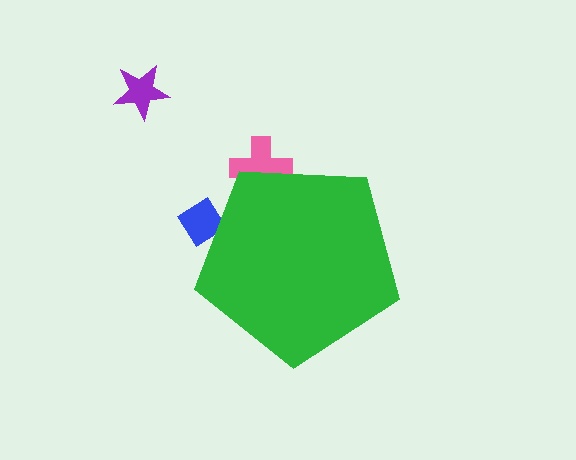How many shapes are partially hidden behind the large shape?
2 shapes are partially hidden.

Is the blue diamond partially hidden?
Yes, the blue diamond is partially hidden behind the green pentagon.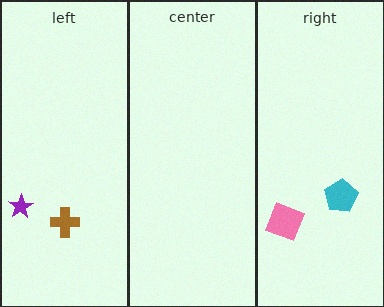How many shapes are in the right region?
2.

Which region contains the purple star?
The left region.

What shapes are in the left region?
The purple star, the brown cross.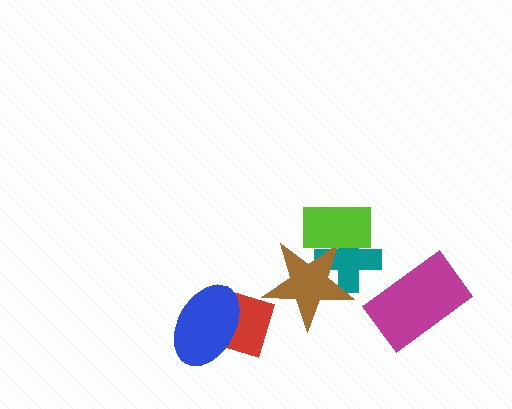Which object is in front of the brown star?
The lime rectangle is in front of the brown star.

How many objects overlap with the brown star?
3 objects overlap with the brown star.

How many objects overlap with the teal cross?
2 objects overlap with the teal cross.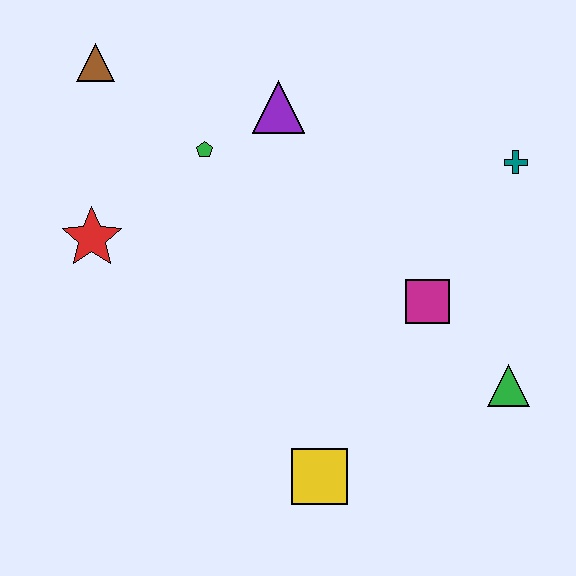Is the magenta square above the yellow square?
Yes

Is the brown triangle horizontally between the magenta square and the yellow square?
No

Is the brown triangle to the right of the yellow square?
No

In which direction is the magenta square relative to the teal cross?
The magenta square is below the teal cross.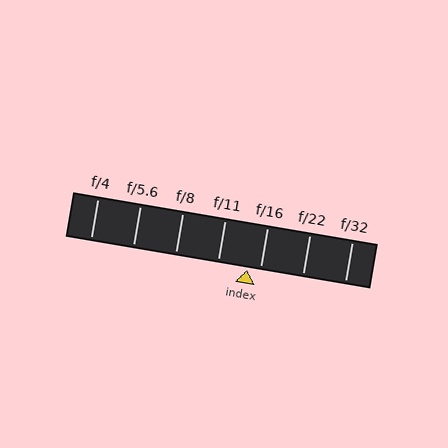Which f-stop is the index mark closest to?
The index mark is closest to f/16.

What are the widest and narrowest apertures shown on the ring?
The widest aperture shown is f/4 and the narrowest is f/32.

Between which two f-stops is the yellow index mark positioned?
The index mark is between f/11 and f/16.